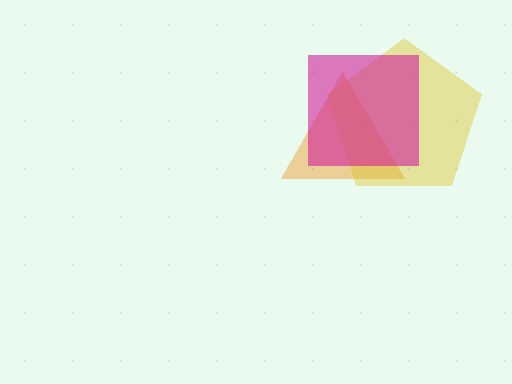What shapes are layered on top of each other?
The layered shapes are: an orange triangle, a yellow pentagon, a magenta square.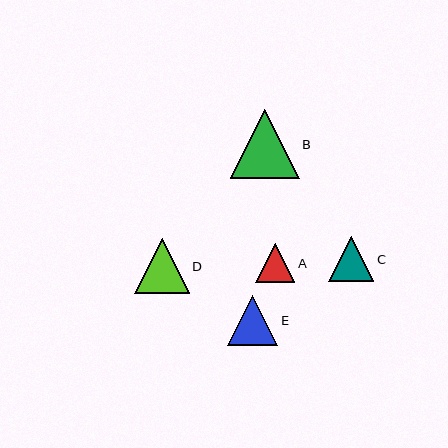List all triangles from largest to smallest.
From largest to smallest: B, D, E, C, A.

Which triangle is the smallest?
Triangle A is the smallest with a size of approximately 39 pixels.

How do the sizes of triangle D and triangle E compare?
Triangle D and triangle E are approximately the same size.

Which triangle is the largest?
Triangle B is the largest with a size of approximately 69 pixels.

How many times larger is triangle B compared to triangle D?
Triangle B is approximately 1.3 times the size of triangle D.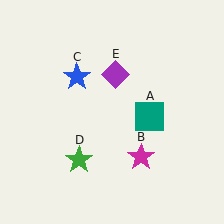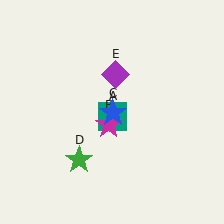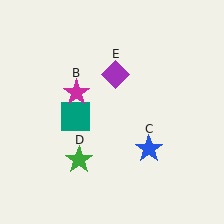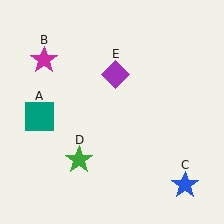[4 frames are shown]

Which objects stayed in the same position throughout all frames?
Green star (object D) and purple diamond (object E) remained stationary.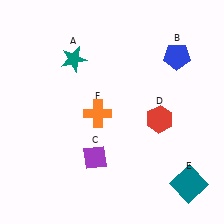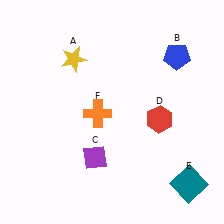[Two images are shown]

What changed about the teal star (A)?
In Image 1, A is teal. In Image 2, it changed to yellow.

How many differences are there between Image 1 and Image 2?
There is 1 difference between the two images.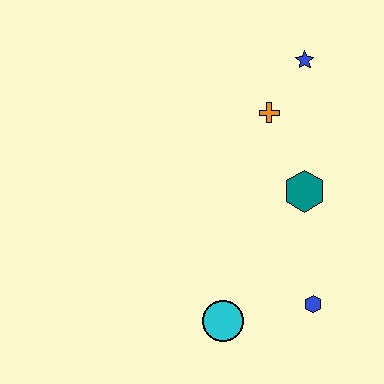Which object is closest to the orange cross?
The blue star is closest to the orange cross.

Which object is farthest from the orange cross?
The cyan circle is farthest from the orange cross.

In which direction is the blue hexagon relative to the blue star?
The blue hexagon is below the blue star.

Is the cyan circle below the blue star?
Yes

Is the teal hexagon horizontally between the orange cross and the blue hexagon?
Yes